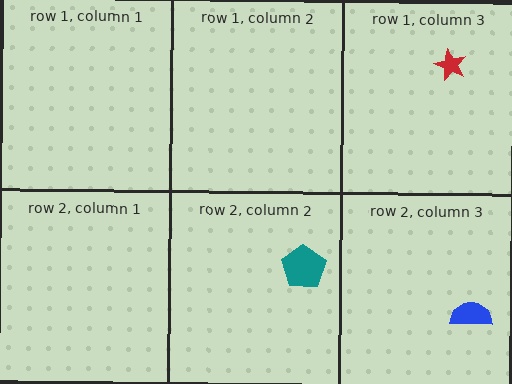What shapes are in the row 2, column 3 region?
The blue semicircle.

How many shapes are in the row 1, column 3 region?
1.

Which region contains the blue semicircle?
The row 2, column 3 region.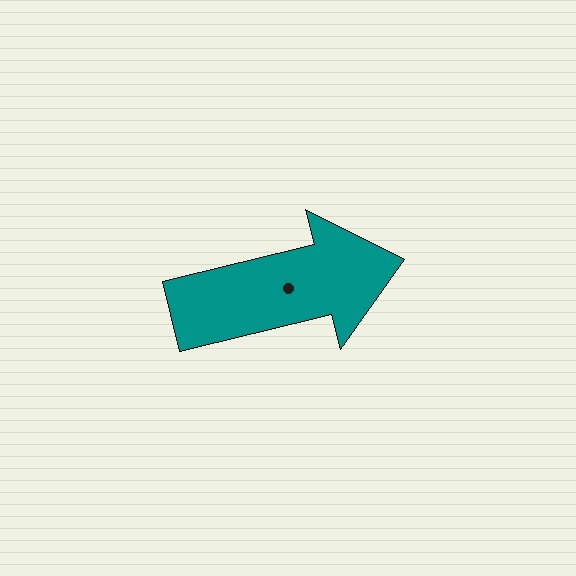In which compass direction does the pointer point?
East.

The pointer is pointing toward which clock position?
Roughly 3 o'clock.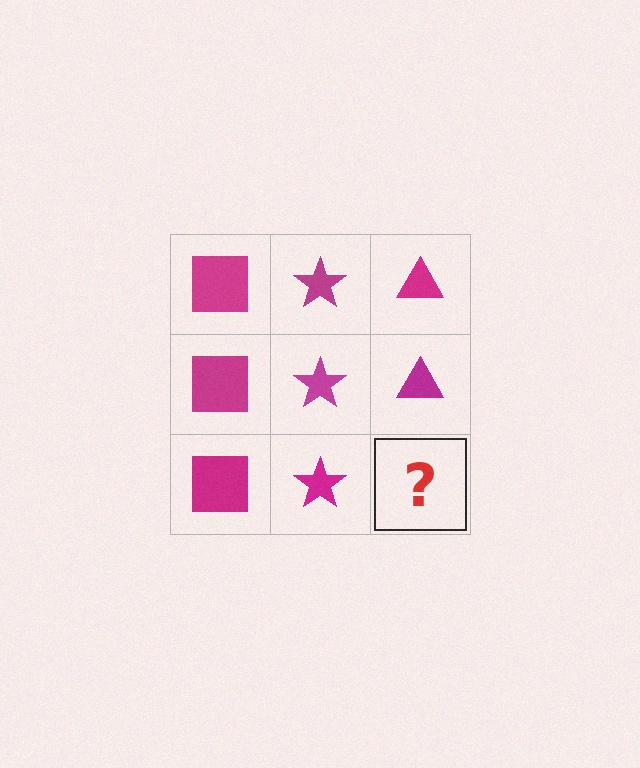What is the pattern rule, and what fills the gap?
The rule is that each column has a consistent shape. The gap should be filled with a magenta triangle.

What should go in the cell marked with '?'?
The missing cell should contain a magenta triangle.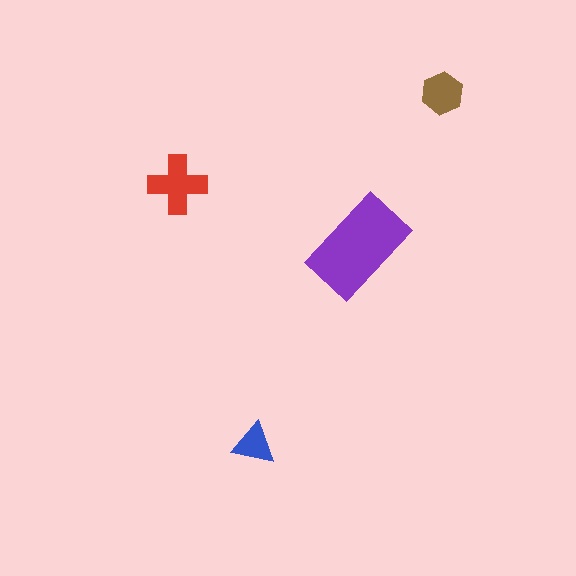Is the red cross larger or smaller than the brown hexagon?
Larger.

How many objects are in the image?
There are 4 objects in the image.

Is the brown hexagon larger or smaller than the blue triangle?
Larger.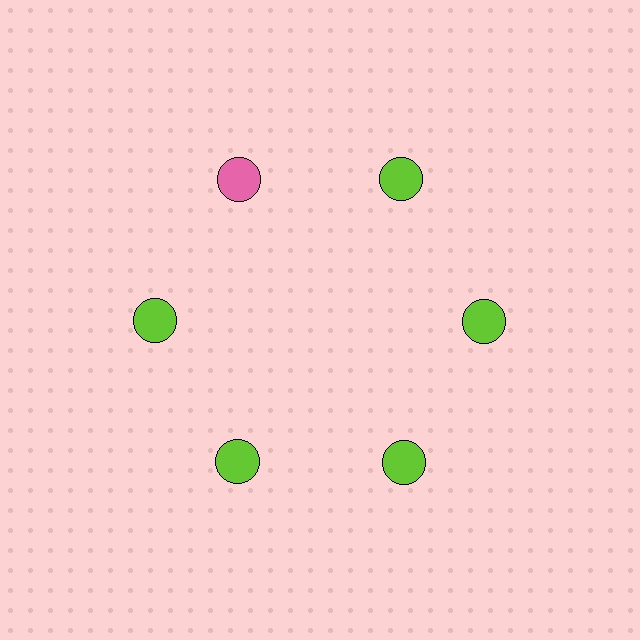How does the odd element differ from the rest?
It has a different color: pink instead of lime.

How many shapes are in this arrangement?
There are 6 shapes arranged in a ring pattern.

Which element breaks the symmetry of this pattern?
The pink circle at roughly the 11 o'clock position breaks the symmetry. All other shapes are lime circles.